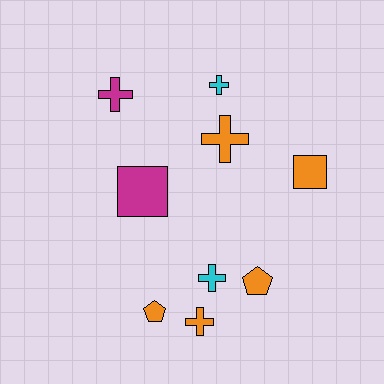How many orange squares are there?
There is 1 orange square.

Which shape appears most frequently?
Cross, with 5 objects.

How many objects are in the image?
There are 9 objects.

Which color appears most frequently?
Orange, with 5 objects.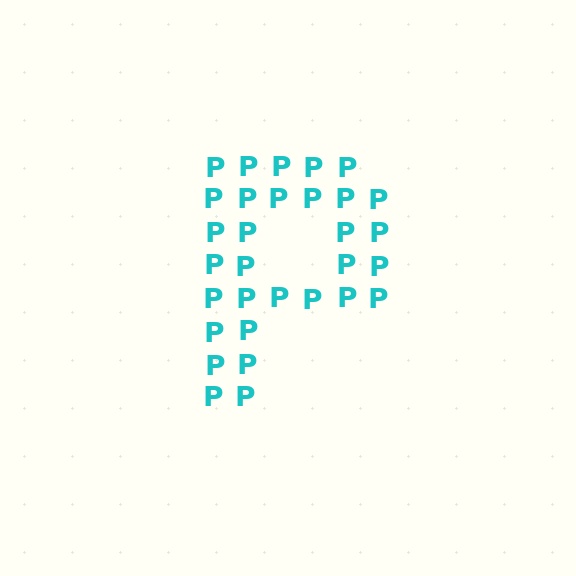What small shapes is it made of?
It is made of small letter P's.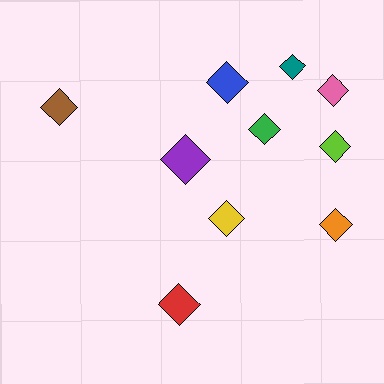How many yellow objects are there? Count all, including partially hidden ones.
There is 1 yellow object.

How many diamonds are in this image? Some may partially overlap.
There are 10 diamonds.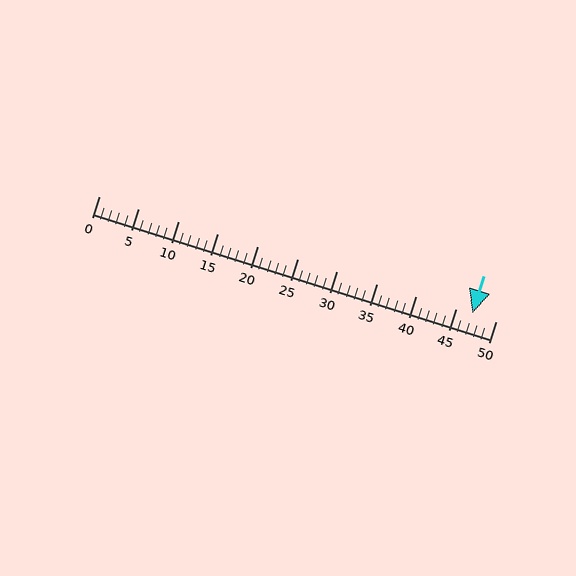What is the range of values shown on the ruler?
The ruler shows values from 0 to 50.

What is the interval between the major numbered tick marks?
The major tick marks are spaced 5 units apart.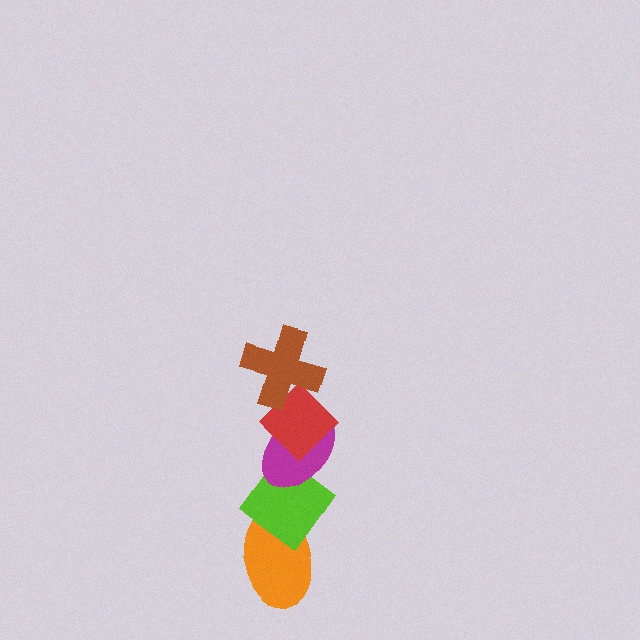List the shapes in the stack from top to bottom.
From top to bottom: the brown cross, the red diamond, the magenta ellipse, the lime diamond, the orange ellipse.